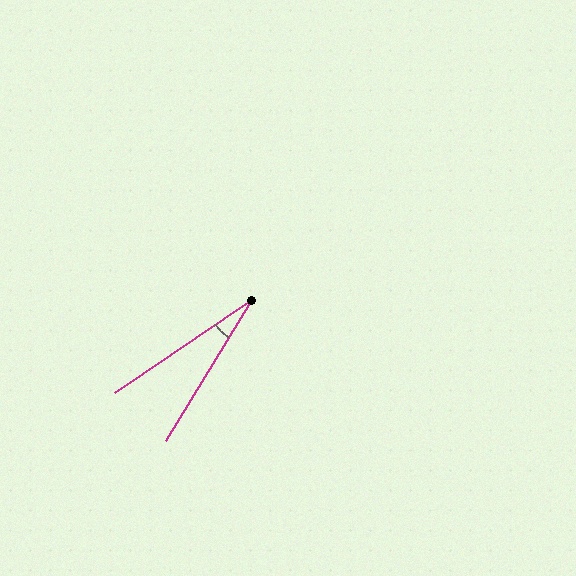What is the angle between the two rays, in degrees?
Approximately 25 degrees.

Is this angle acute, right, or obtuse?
It is acute.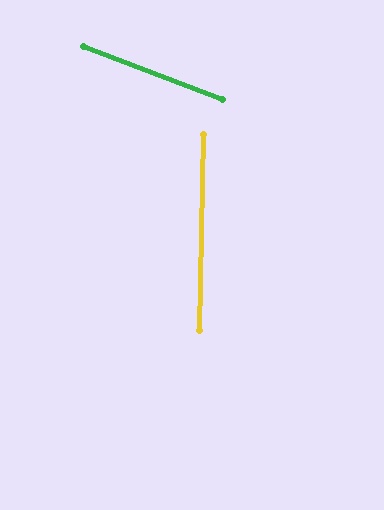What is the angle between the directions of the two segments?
Approximately 70 degrees.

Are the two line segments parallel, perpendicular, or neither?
Neither parallel nor perpendicular — they differ by about 70°.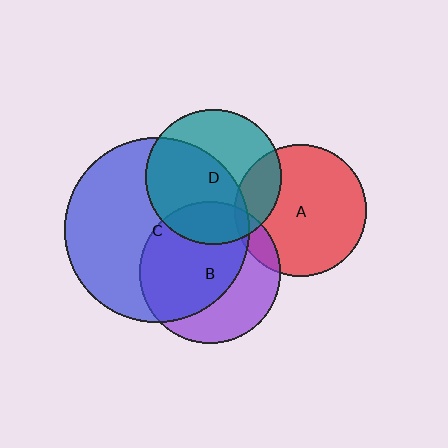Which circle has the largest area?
Circle C (blue).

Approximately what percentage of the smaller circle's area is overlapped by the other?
Approximately 55%.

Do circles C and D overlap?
Yes.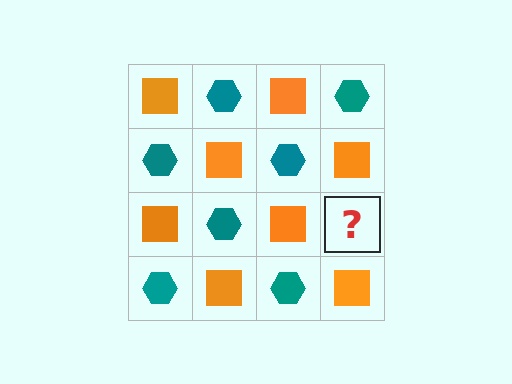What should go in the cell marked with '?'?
The missing cell should contain a teal hexagon.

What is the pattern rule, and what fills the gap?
The rule is that it alternates orange square and teal hexagon in a checkerboard pattern. The gap should be filled with a teal hexagon.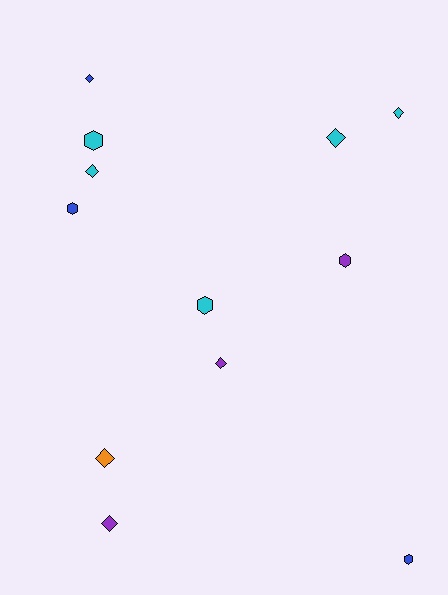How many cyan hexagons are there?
There are 2 cyan hexagons.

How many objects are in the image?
There are 12 objects.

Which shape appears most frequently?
Diamond, with 7 objects.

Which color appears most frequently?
Cyan, with 5 objects.